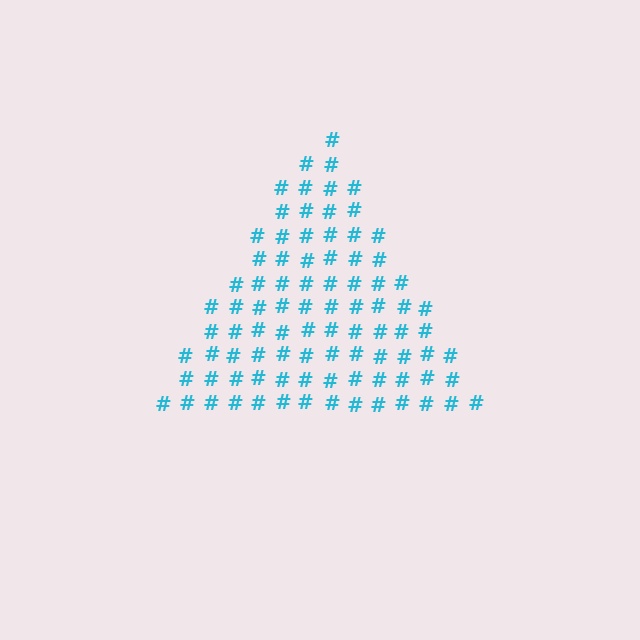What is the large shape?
The large shape is a triangle.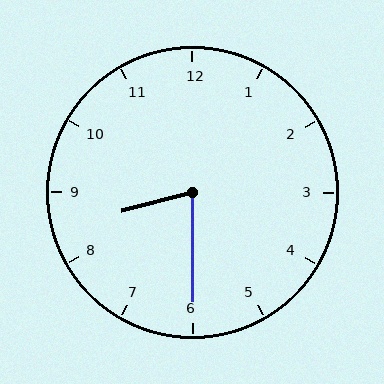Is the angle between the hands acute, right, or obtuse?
It is acute.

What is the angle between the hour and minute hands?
Approximately 75 degrees.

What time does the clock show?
8:30.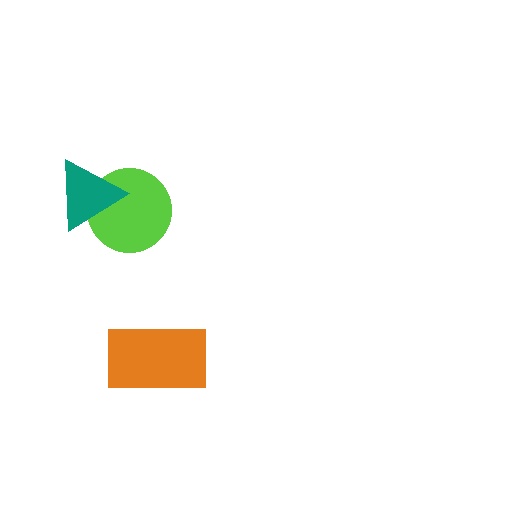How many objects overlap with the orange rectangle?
0 objects overlap with the orange rectangle.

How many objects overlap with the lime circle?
1 object overlaps with the lime circle.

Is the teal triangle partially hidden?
No, no other shape covers it.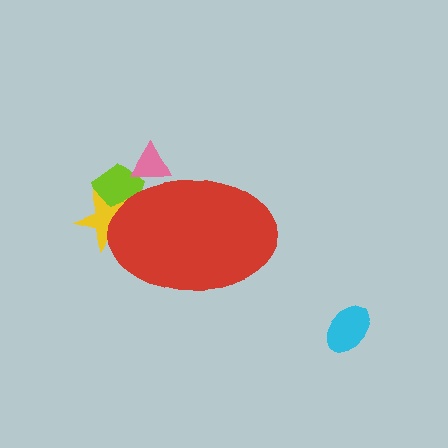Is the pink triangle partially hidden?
Yes, the pink triangle is partially hidden behind the red ellipse.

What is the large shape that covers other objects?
A red ellipse.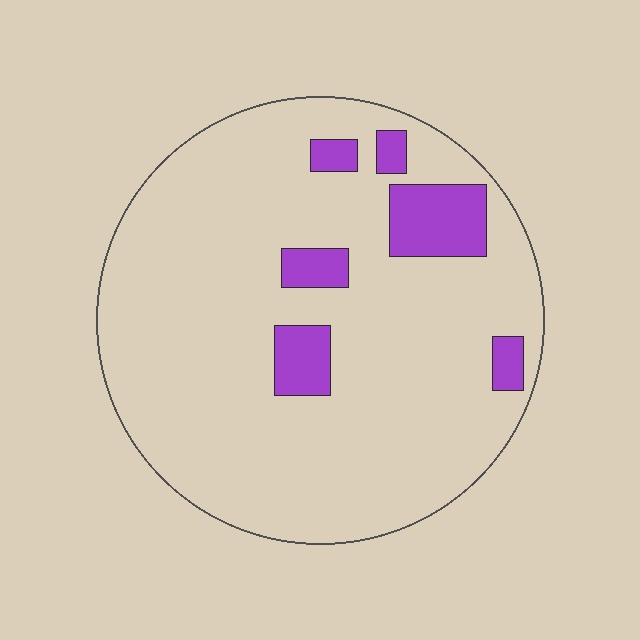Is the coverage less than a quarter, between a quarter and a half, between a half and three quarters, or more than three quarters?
Less than a quarter.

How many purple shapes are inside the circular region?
6.